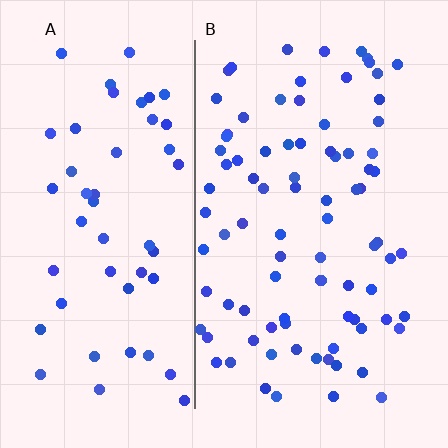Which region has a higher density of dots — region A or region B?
B (the right).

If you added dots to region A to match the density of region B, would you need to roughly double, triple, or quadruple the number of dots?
Approximately double.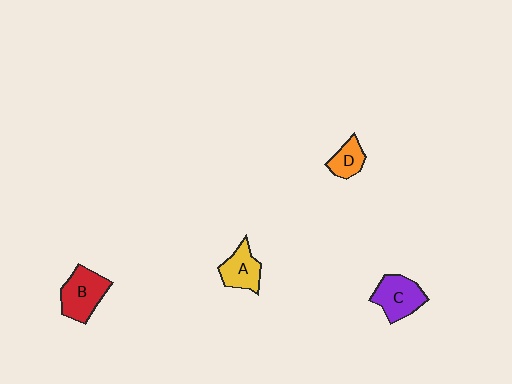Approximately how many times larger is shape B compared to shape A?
Approximately 1.3 times.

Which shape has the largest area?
Shape B (red).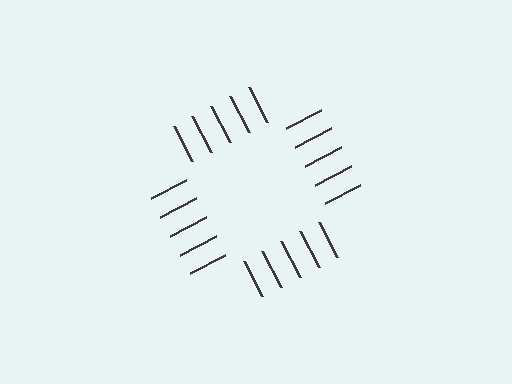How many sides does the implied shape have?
4 sides — the line-ends trace a square.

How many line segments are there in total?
20 — 5 along each of the 4 edges.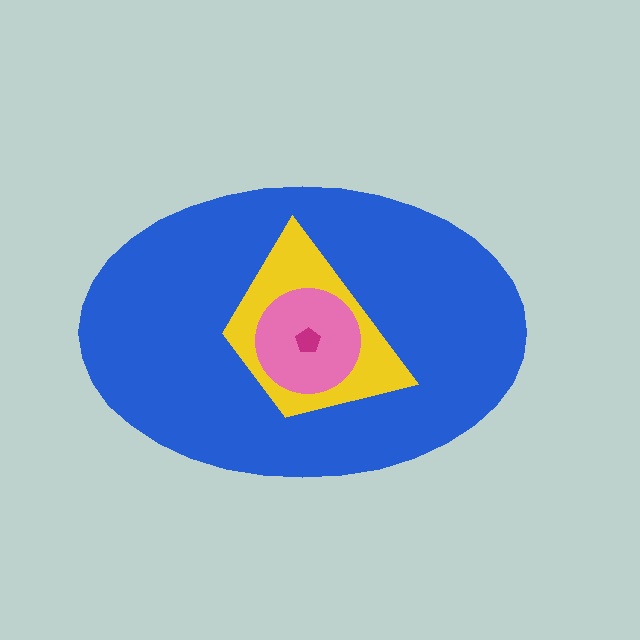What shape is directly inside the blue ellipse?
The yellow trapezoid.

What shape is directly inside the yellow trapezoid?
The pink circle.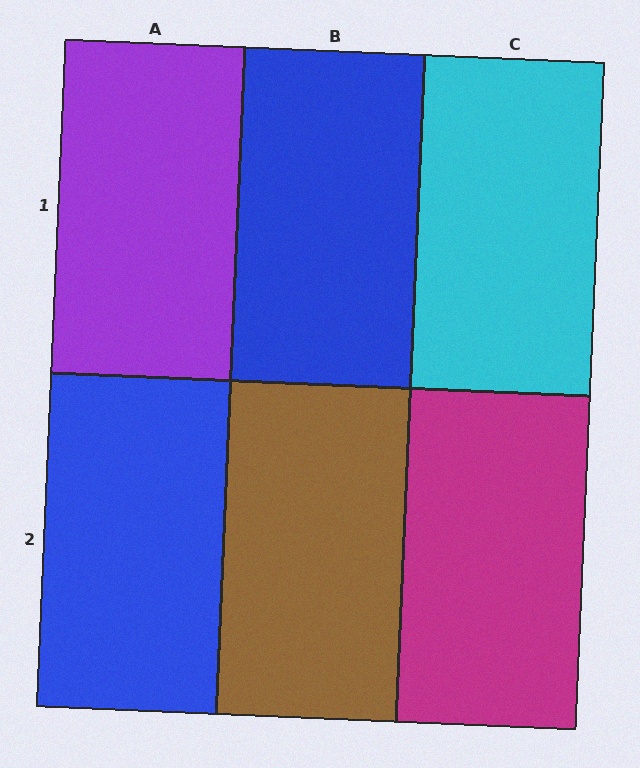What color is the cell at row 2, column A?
Blue.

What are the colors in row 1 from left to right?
Purple, blue, cyan.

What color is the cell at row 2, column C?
Magenta.